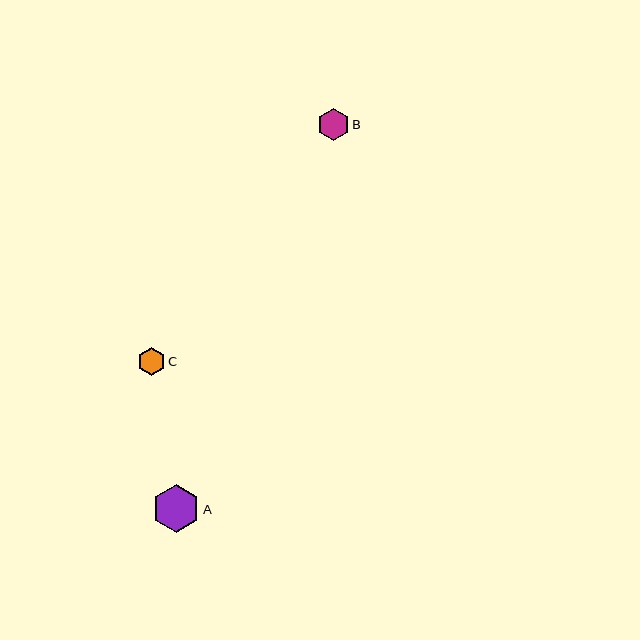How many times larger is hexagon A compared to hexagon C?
Hexagon A is approximately 1.7 times the size of hexagon C.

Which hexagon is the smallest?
Hexagon C is the smallest with a size of approximately 28 pixels.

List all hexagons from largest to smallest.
From largest to smallest: A, B, C.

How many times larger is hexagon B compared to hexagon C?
Hexagon B is approximately 1.1 times the size of hexagon C.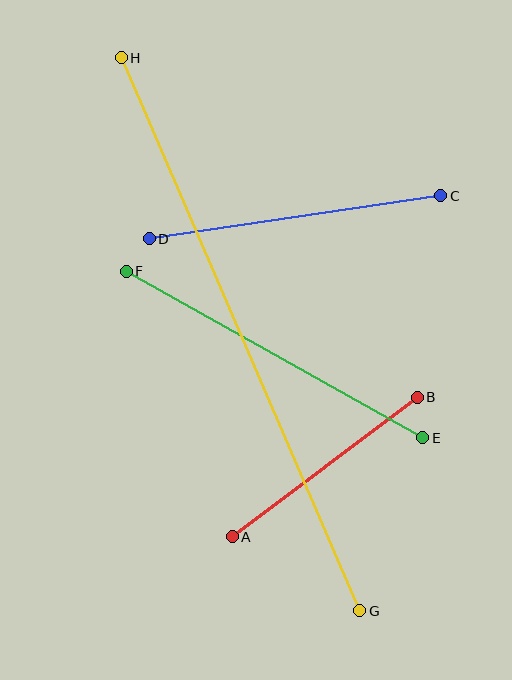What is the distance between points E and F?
The distance is approximately 340 pixels.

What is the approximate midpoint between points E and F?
The midpoint is at approximately (274, 355) pixels.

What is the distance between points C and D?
The distance is approximately 295 pixels.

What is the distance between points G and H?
The distance is approximately 602 pixels.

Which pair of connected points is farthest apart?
Points G and H are farthest apart.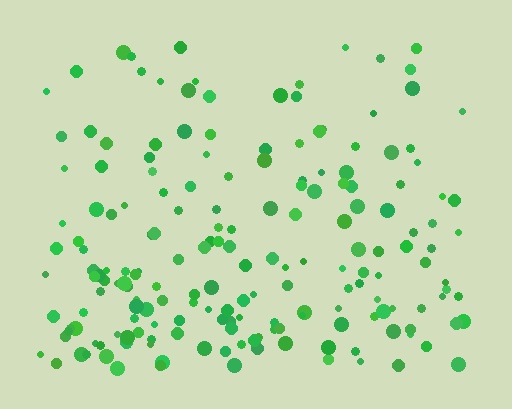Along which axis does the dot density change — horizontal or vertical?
Vertical.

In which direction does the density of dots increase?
From top to bottom, with the bottom side densest.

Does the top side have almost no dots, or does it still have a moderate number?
Still a moderate number, just noticeably fewer than the bottom.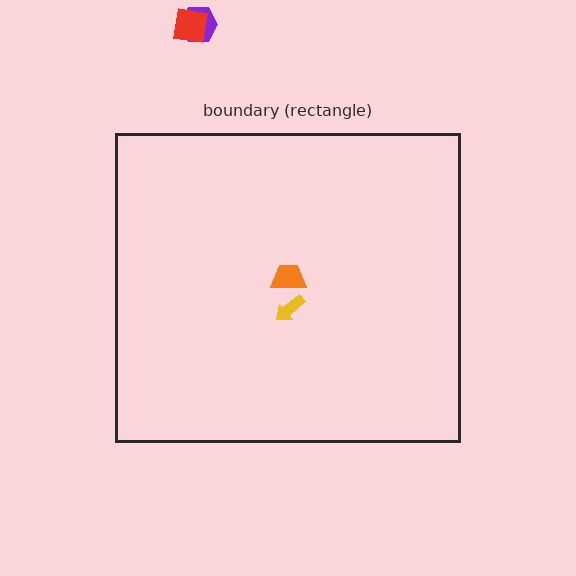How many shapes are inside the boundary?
2 inside, 2 outside.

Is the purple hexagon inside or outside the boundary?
Outside.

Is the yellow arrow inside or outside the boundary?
Inside.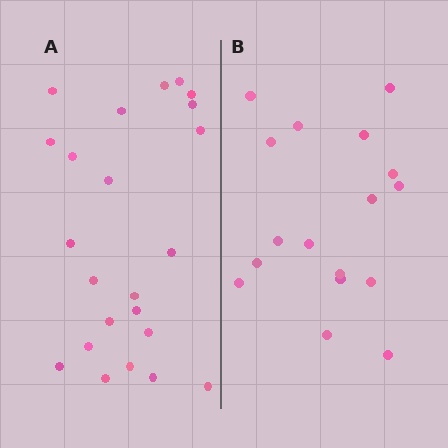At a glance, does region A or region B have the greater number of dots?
Region A (the left region) has more dots.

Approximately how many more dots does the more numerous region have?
Region A has about 6 more dots than region B.